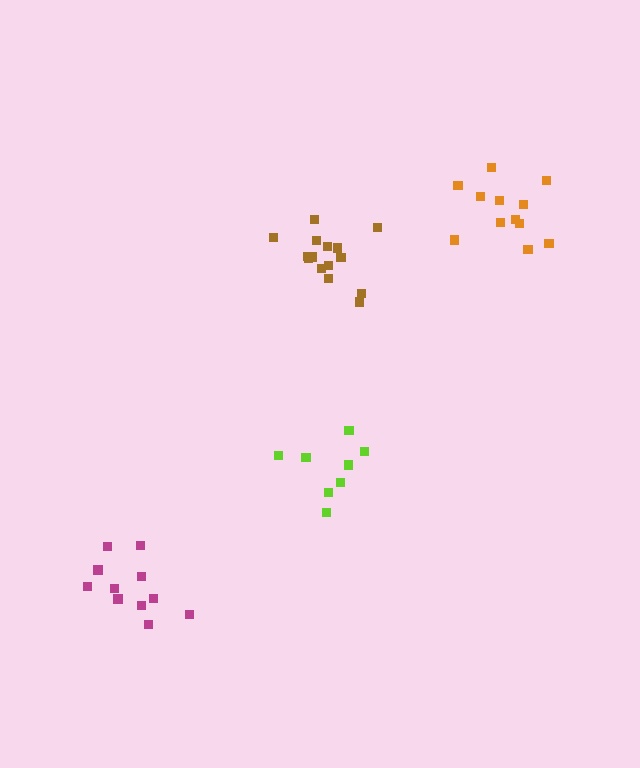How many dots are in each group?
Group 1: 9 dots, Group 2: 12 dots, Group 3: 15 dots, Group 4: 11 dots (47 total).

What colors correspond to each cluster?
The clusters are colored: lime, orange, brown, magenta.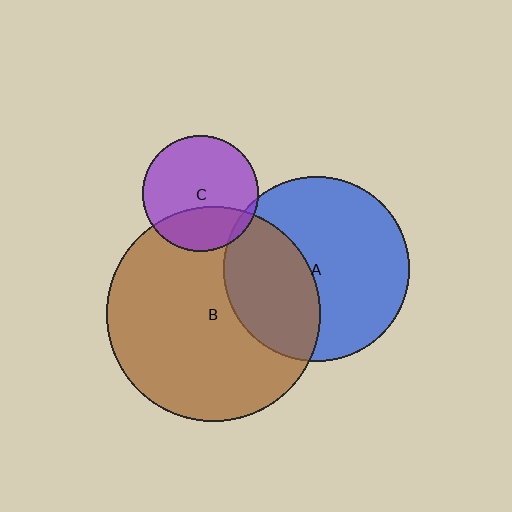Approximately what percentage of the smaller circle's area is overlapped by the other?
Approximately 30%.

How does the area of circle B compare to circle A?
Approximately 1.3 times.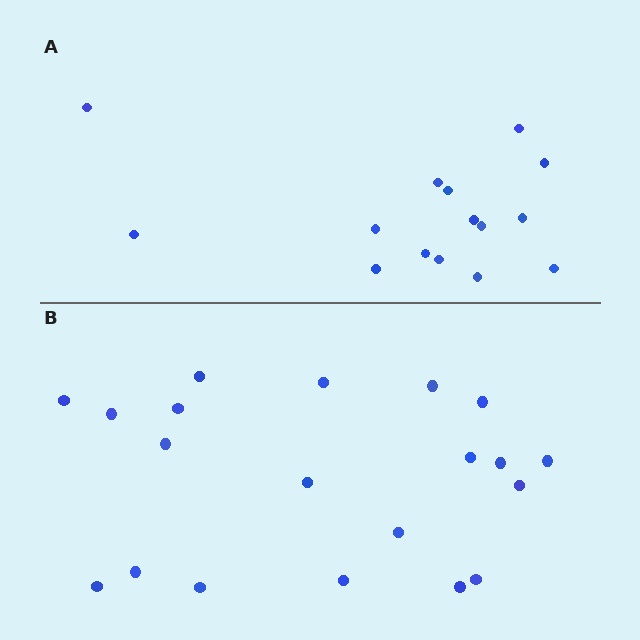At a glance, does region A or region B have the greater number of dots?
Region B (the bottom region) has more dots.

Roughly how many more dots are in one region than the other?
Region B has about 5 more dots than region A.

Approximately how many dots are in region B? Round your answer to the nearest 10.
About 20 dots.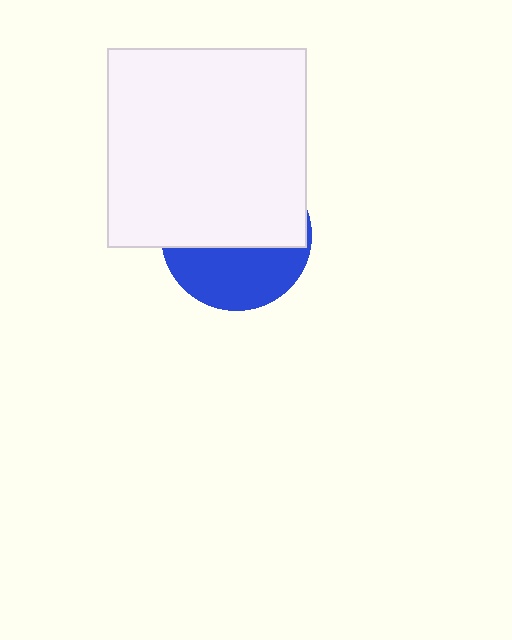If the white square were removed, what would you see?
You would see the complete blue circle.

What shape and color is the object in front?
The object in front is a white square.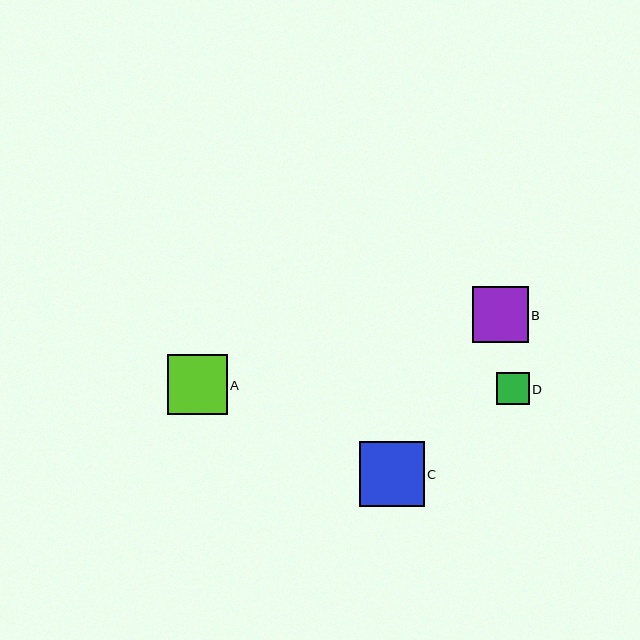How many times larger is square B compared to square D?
Square B is approximately 1.7 times the size of square D.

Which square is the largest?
Square C is the largest with a size of approximately 65 pixels.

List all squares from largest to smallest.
From largest to smallest: C, A, B, D.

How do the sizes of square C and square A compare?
Square C and square A are approximately the same size.